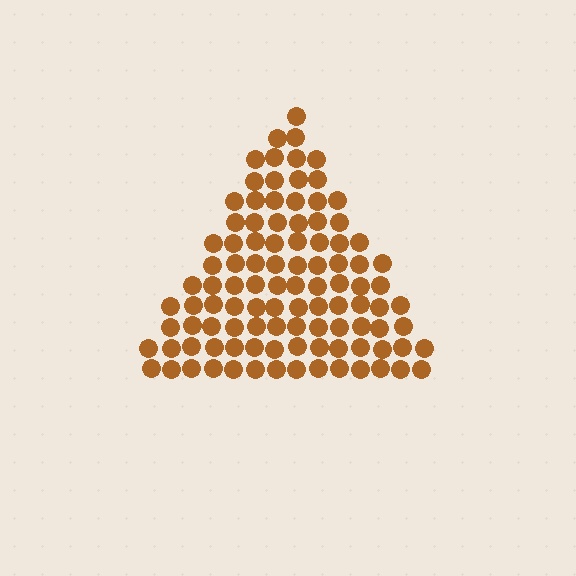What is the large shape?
The large shape is a triangle.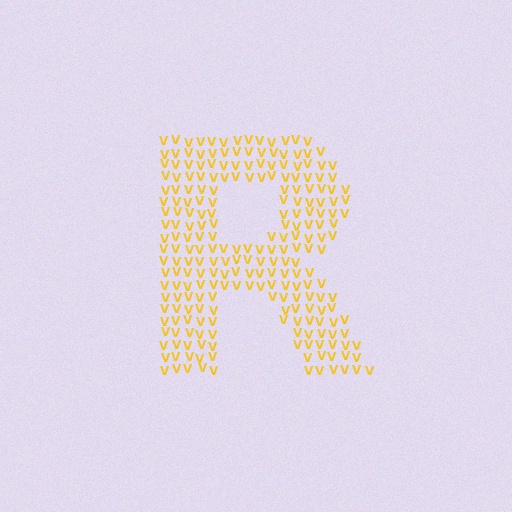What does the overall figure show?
The overall figure shows the letter R.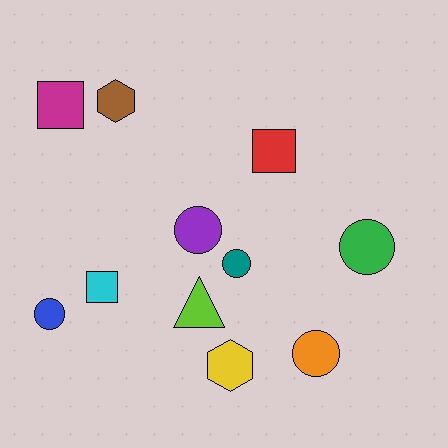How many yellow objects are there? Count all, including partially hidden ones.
There is 1 yellow object.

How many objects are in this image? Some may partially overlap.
There are 11 objects.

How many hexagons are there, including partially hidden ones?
There are 2 hexagons.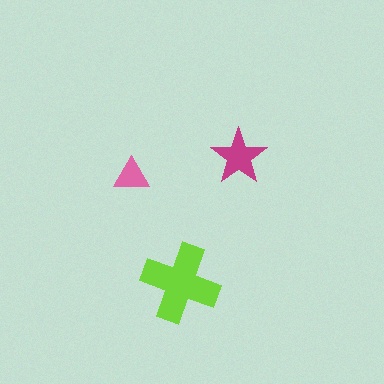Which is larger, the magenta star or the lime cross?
The lime cross.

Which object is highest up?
The magenta star is topmost.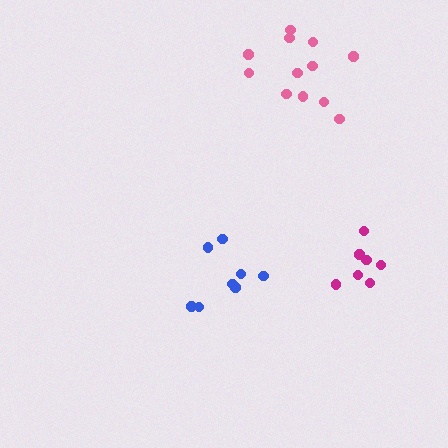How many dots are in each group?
Group 1: 8 dots, Group 2: 12 dots, Group 3: 7 dots (27 total).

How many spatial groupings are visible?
There are 3 spatial groupings.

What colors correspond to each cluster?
The clusters are colored: blue, pink, magenta.